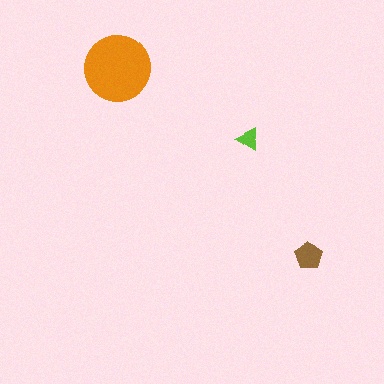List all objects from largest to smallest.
The orange circle, the brown pentagon, the lime triangle.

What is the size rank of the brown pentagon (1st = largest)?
2nd.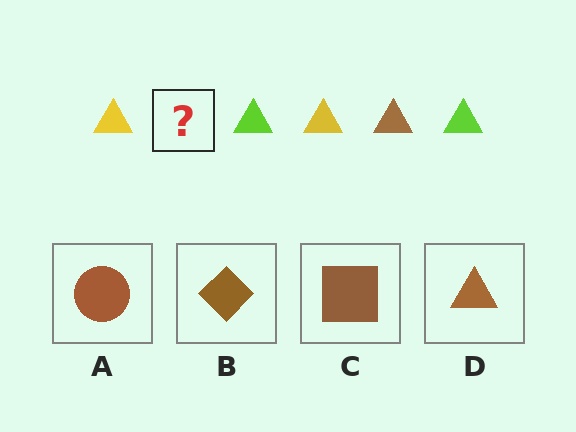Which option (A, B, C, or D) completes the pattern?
D.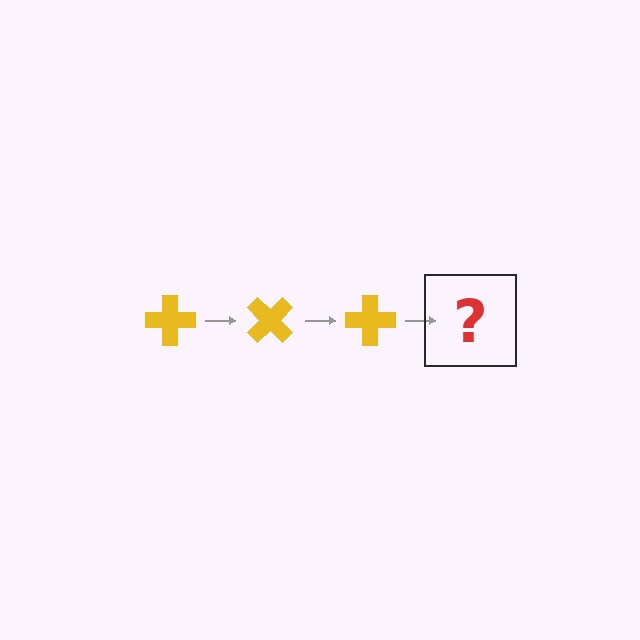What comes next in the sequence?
The next element should be a yellow cross rotated 135 degrees.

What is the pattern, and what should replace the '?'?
The pattern is that the cross rotates 45 degrees each step. The '?' should be a yellow cross rotated 135 degrees.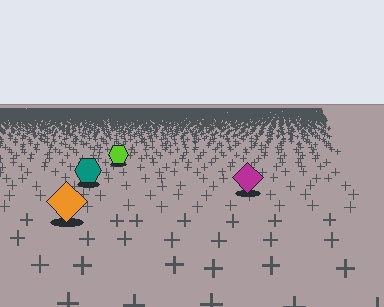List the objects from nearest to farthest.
From nearest to farthest: the orange diamond, the magenta diamond, the teal hexagon, the lime hexagon.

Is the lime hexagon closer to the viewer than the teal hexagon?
No. The teal hexagon is closer — you can tell from the texture gradient: the ground texture is coarser near it.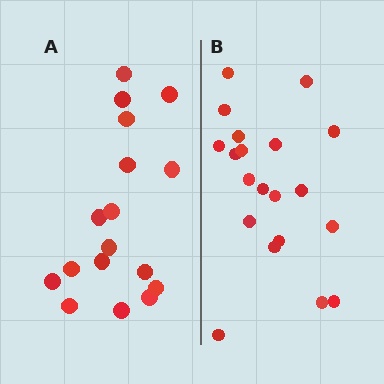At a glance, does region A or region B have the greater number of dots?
Region B (the right region) has more dots.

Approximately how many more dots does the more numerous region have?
Region B has just a few more — roughly 2 or 3 more dots than region A.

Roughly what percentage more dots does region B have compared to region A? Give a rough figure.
About 20% more.